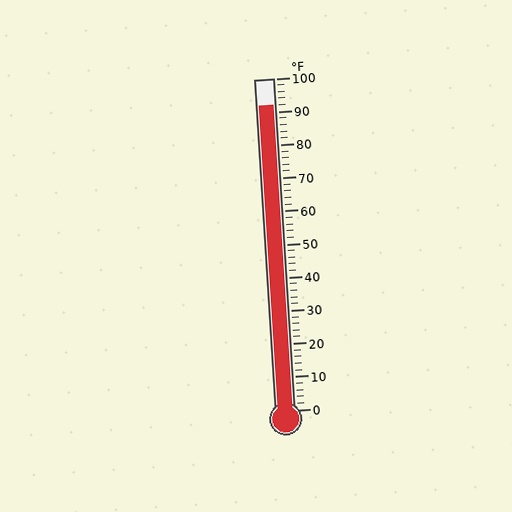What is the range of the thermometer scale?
The thermometer scale ranges from 0°F to 100°F.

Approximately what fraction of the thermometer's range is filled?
The thermometer is filled to approximately 90% of its range.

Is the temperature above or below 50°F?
The temperature is above 50°F.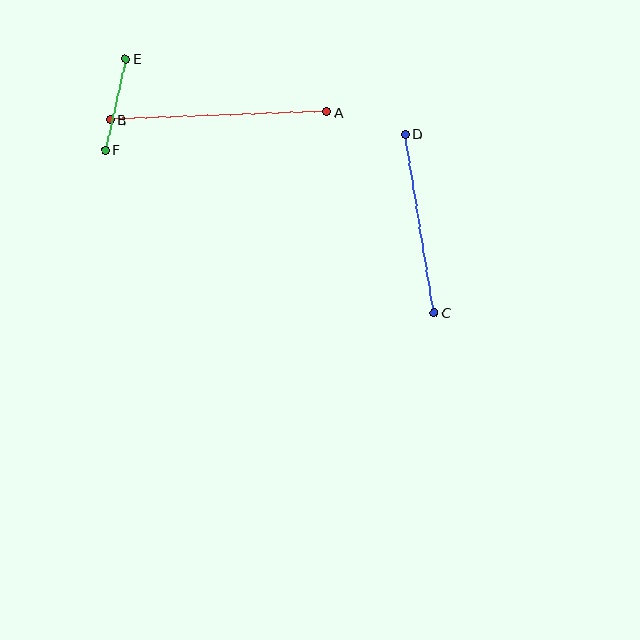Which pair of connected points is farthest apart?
Points A and B are farthest apart.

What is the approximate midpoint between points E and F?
The midpoint is at approximately (115, 104) pixels.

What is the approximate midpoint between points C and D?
The midpoint is at approximately (420, 223) pixels.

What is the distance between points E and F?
The distance is approximately 94 pixels.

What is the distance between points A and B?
The distance is approximately 216 pixels.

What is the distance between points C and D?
The distance is approximately 181 pixels.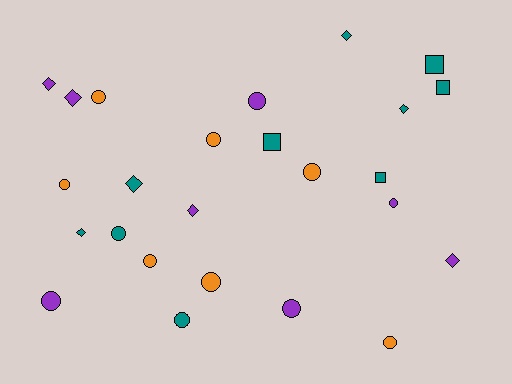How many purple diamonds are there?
There are 4 purple diamonds.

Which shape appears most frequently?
Circle, with 13 objects.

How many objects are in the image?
There are 25 objects.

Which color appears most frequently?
Teal, with 10 objects.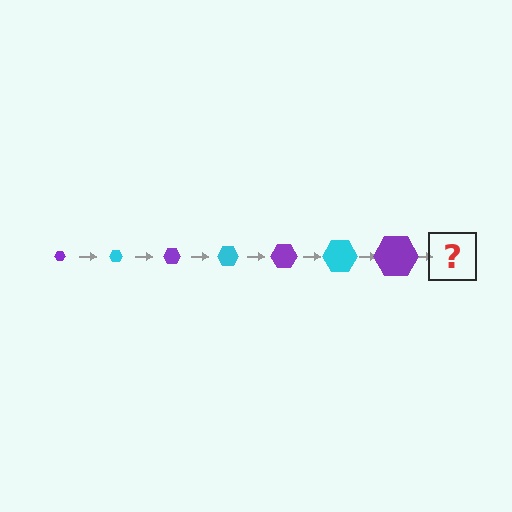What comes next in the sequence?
The next element should be a cyan hexagon, larger than the previous one.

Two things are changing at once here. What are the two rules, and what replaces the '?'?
The two rules are that the hexagon grows larger each step and the color cycles through purple and cyan. The '?' should be a cyan hexagon, larger than the previous one.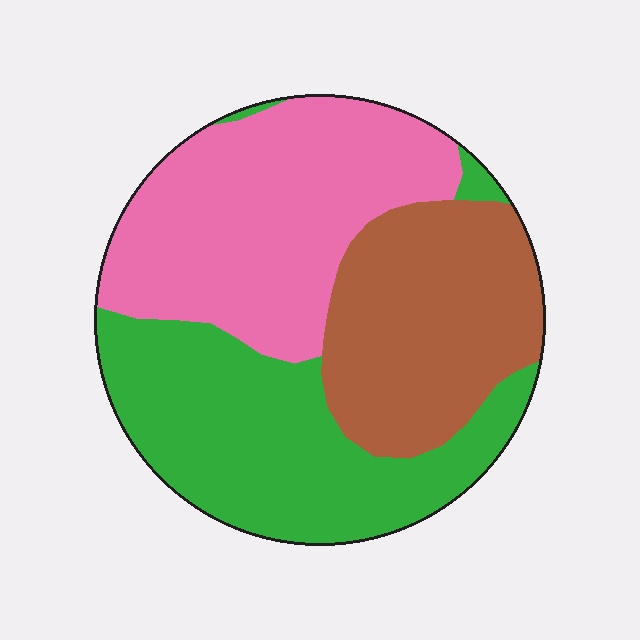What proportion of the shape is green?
Green covers roughly 35% of the shape.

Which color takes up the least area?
Brown, at roughly 30%.